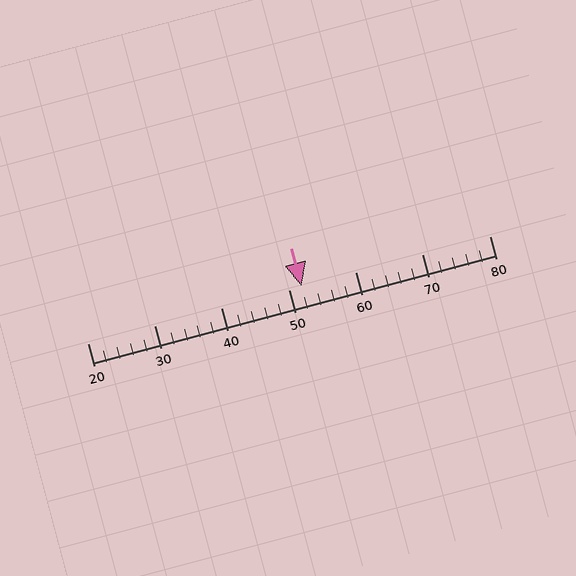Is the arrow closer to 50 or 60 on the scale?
The arrow is closer to 50.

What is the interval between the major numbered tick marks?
The major tick marks are spaced 10 units apart.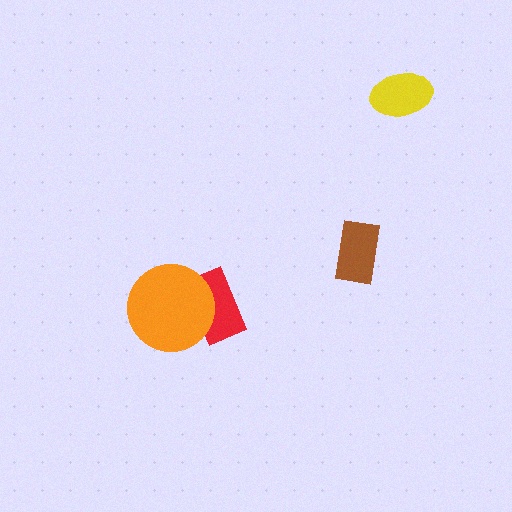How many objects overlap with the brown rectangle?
0 objects overlap with the brown rectangle.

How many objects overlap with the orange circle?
1 object overlaps with the orange circle.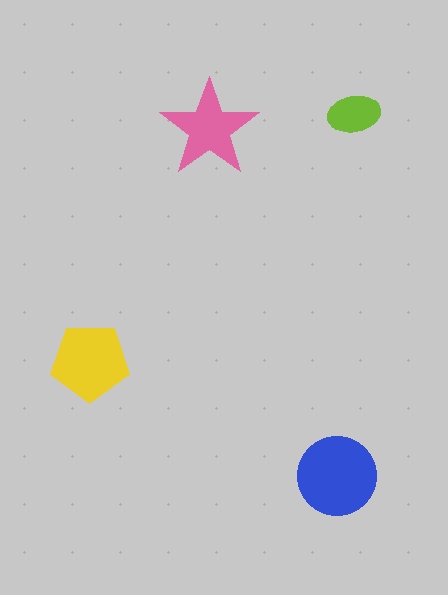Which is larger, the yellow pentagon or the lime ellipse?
The yellow pentagon.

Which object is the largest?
The blue circle.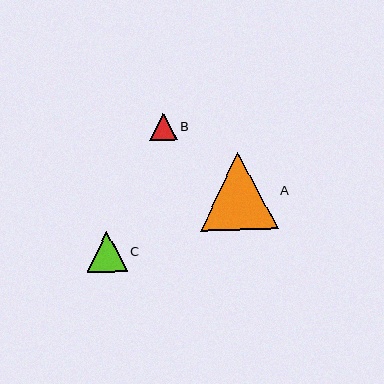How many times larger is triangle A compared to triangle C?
Triangle A is approximately 1.9 times the size of triangle C.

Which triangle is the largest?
Triangle A is the largest with a size of approximately 78 pixels.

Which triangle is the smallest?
Triangle B is the smallest with a size of approximately 27 pixels.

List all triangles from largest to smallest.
From largest to smallest: A, C, B.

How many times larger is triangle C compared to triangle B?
Triangle C is approximately 1.5 times the size of triangle B.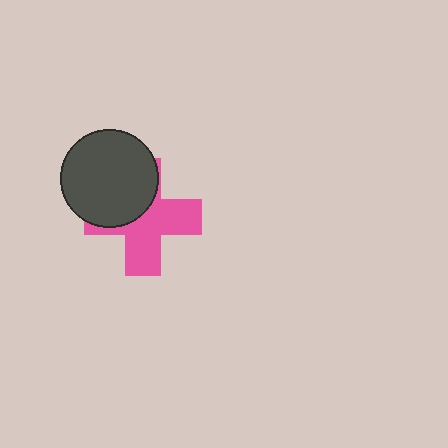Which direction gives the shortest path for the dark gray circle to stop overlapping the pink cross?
Moving toward the upper-left gives the shortest separation.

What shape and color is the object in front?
The object in front is a dark gray circle.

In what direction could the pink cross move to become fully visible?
The pink cross could move toward the lower-right. That would shift it out from behind the dark gray circle entirely.